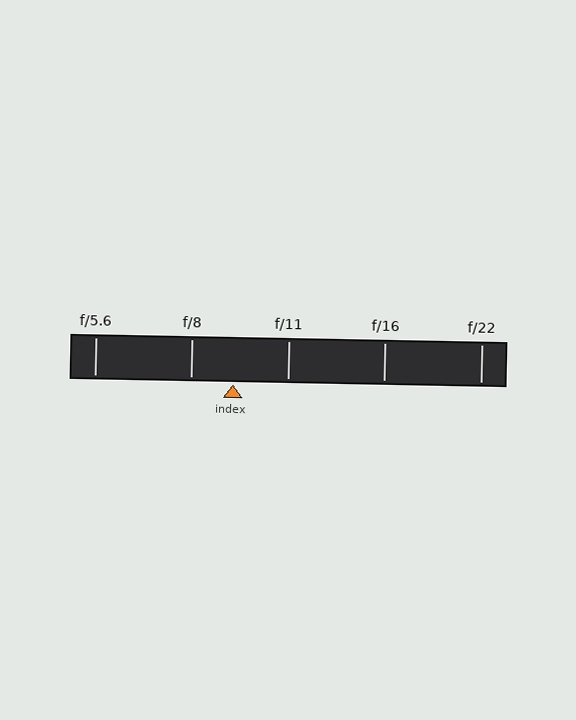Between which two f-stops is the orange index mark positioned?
The index mark is between f/8 and f/11.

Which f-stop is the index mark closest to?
The index mark is closest to f/8.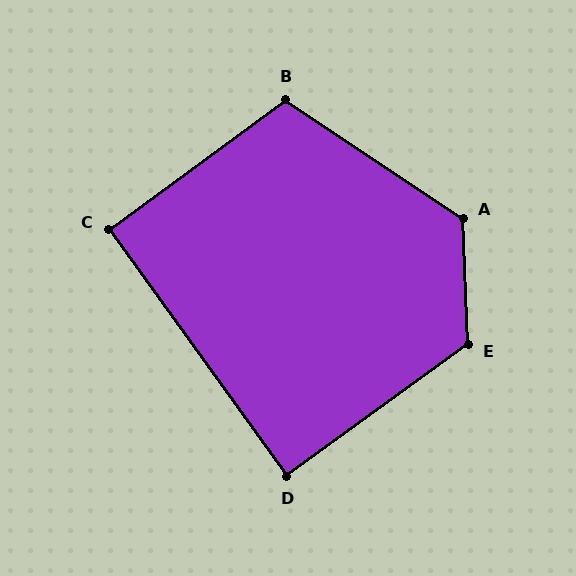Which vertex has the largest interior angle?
A, at approximately 126 degrees.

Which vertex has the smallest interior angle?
D, at approximately 90 degrees.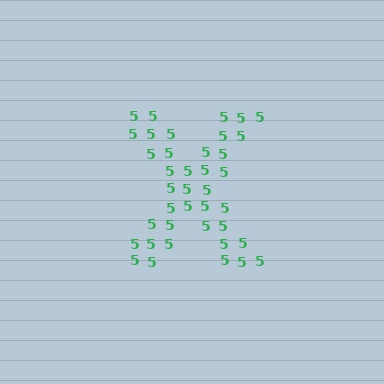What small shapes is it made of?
It is made of small digit 5's.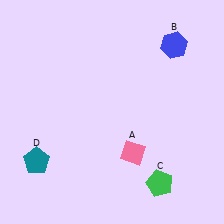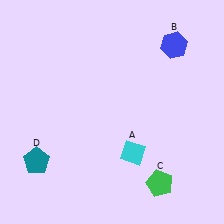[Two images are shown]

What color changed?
The diamond (A) changed from pink in Image 1 to cyan in Image 2.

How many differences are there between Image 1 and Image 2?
There is 1 difference between the two images.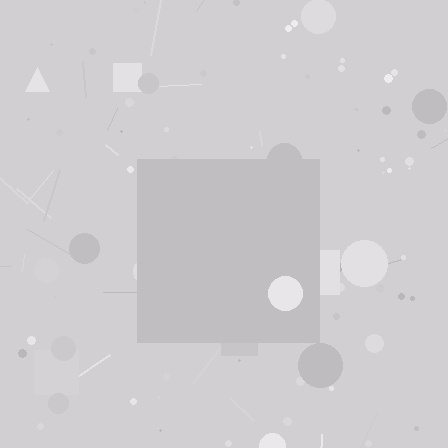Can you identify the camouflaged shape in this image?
The camouflaged shape is a square.